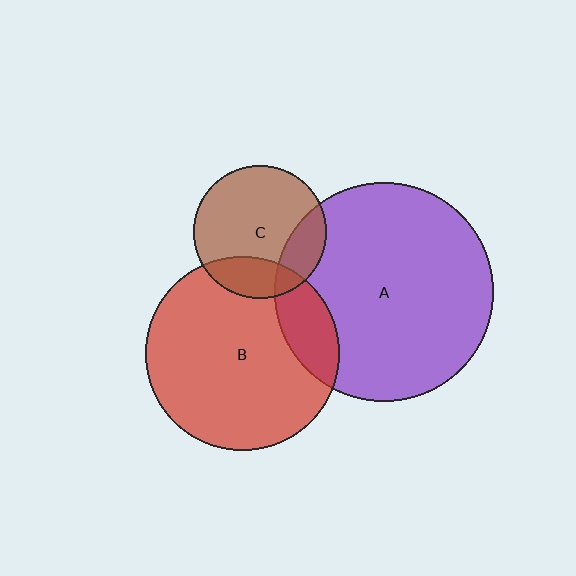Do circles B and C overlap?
Yes.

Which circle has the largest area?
Circle A (purple).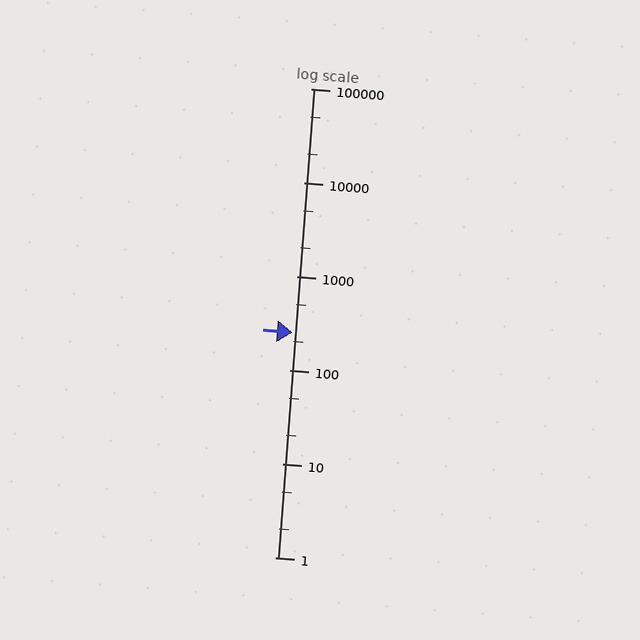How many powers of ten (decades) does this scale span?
The scale spans 5 decades, from 1 to 100000.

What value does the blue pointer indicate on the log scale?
The pointer indicates approximately 250.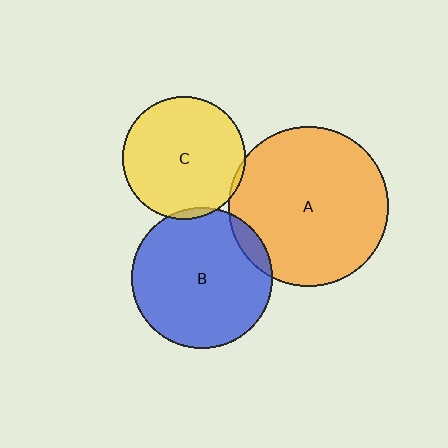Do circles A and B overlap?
Yes.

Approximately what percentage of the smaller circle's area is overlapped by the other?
Approximately 5%.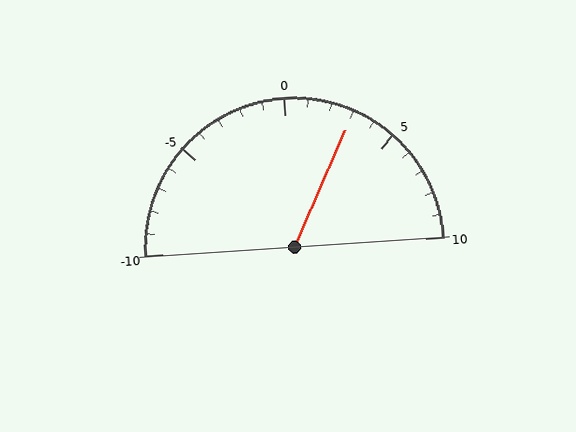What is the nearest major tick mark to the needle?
The nearest major tick mark is 5.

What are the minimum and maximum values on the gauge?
The gauge ranges from -10 to 10.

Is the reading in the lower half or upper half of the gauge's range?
The reading is in the upper half of the range (-10 to 10).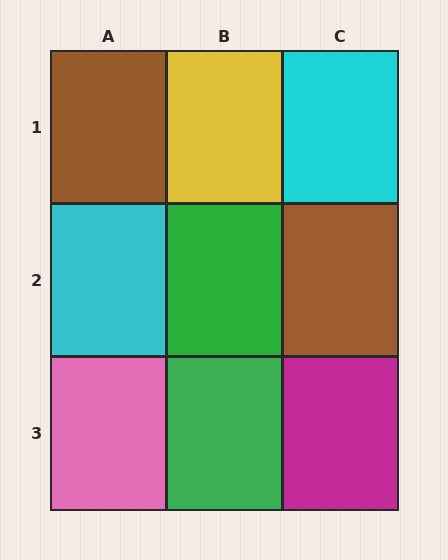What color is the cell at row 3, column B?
Green.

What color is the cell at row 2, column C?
Brown.